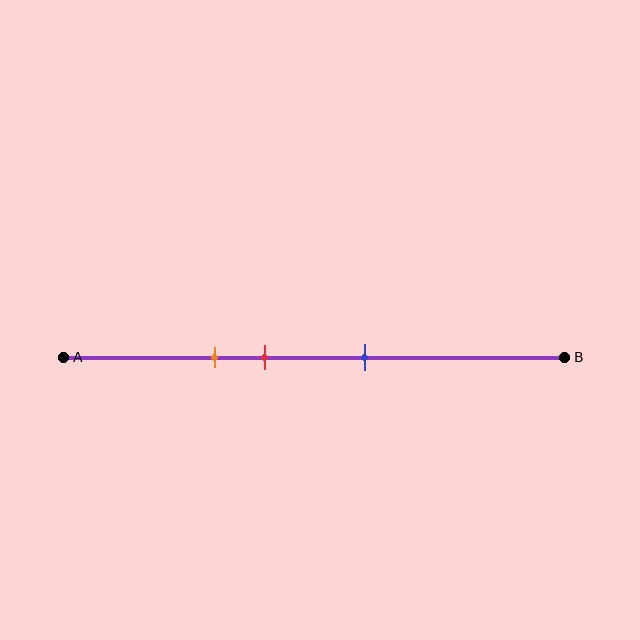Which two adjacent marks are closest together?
The orange and red marks are the closest adjacent pair.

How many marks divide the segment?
There are 3 marks dividing the segment.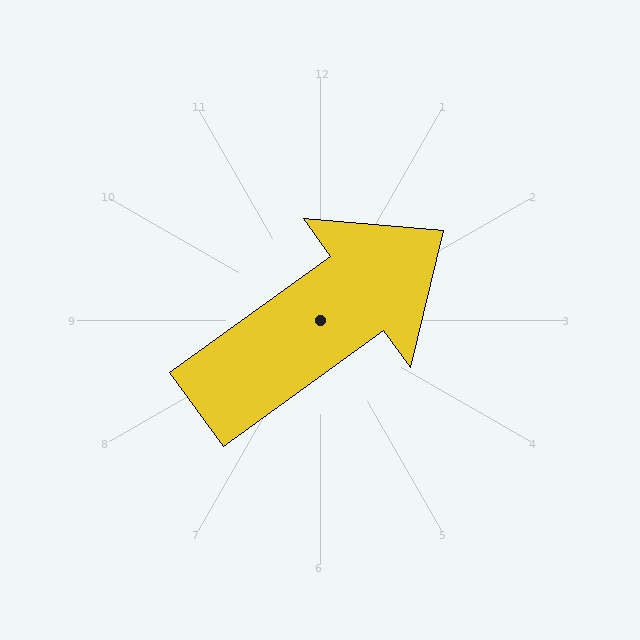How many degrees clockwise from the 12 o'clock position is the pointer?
Approximately 54 degrees.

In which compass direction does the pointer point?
Northeast.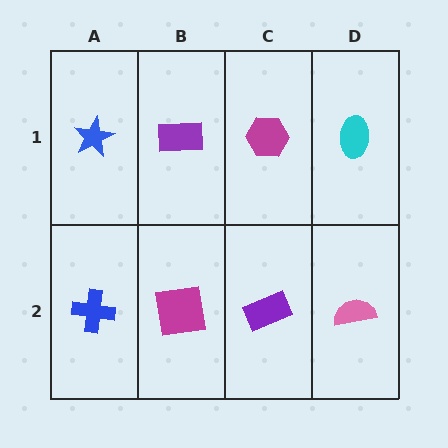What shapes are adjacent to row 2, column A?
A blue star (row 1, column A), a magenta square (row 2, column B).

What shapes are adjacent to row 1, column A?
A blue cross (row 2, column A), a purple rectangle (row 1, column B).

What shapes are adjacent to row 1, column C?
A purple rectangle (row 2, column C), a purple rectangle (row 1, column B), a cyan ellipse (row 1, column D).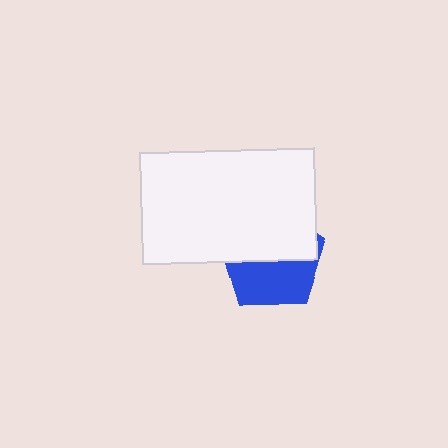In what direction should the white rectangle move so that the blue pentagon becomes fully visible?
The white rectangle should move up. That is the shortest direction to clear the overlap and leave the blue pentagon fully visible.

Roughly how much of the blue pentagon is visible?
About half of it is visible (roughly 45%).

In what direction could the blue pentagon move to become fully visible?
The blue pentagon could move down. That would shift it out from behind the white rectangle entirely.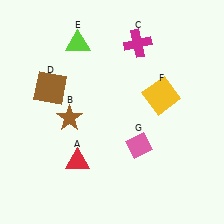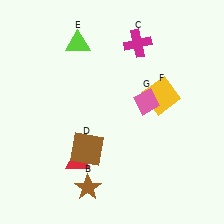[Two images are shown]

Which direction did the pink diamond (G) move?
The pink diamond (G) moved up.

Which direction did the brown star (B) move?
The brown star (B) moved down.